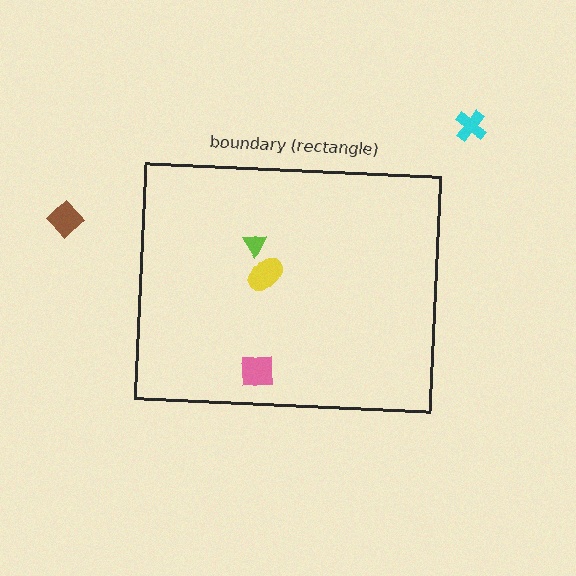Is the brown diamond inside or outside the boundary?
Outside.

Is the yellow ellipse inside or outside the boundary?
Inside.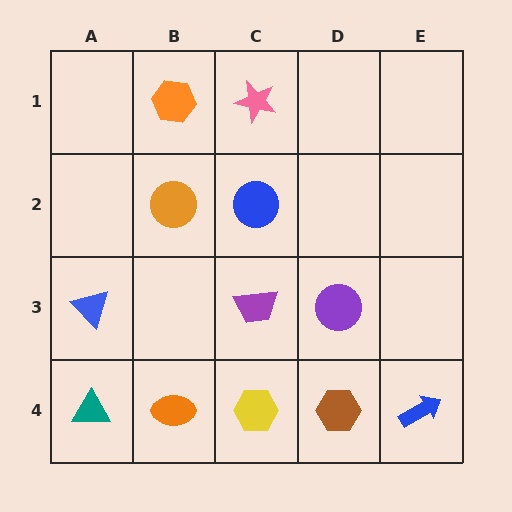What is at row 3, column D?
A purple circle.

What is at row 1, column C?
A pink star.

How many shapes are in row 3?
3 shapes.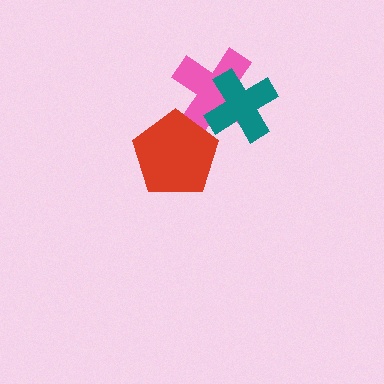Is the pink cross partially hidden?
Yes, it is partially covered by another shape.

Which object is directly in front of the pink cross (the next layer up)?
The red pentagon is directly in front of the pink cross.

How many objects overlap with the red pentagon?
1 object overlaps with the red pentagon.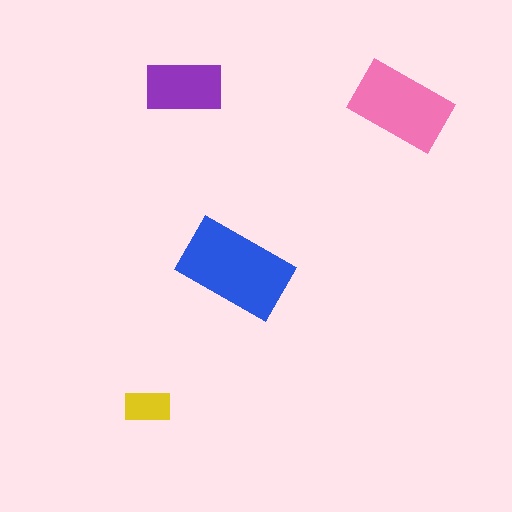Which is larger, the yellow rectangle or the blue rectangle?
The blue one.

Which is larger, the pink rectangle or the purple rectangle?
The pink one.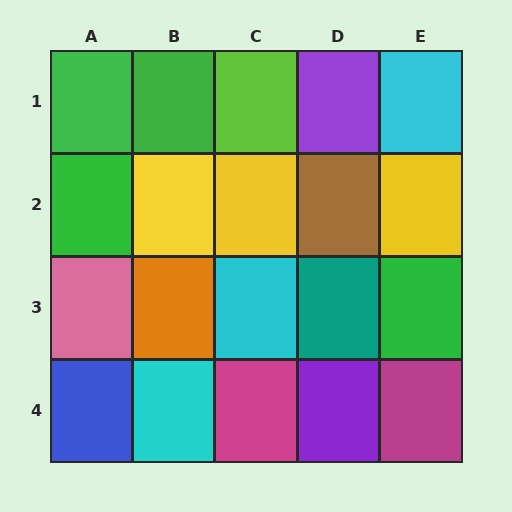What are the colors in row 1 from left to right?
Green, green, lime, purple, cyan.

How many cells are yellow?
3 cells are yellow.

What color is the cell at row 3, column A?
Pink.